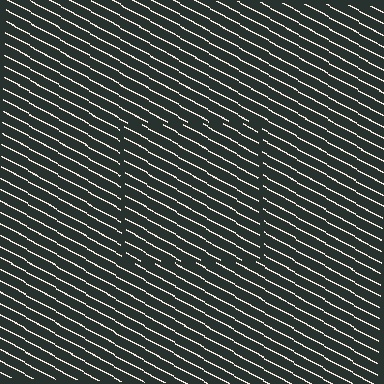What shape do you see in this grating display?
An illusory square. The interior of the shape contains the same grating, shifted by half a period — the contour is defined by the phase discontinuity where line-ends from the inner and outer gratings abut.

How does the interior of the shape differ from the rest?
The interior of the shape contains the same grating, shifted by half a period — the contour is defined by the phase discontinuity where line-ends from the inner and outer gratings abut.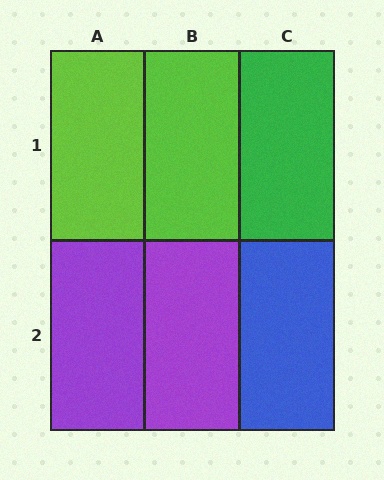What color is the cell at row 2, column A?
Purple.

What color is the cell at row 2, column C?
Blue.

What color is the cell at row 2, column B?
Purple.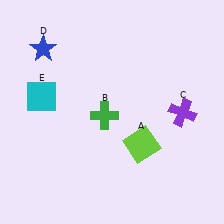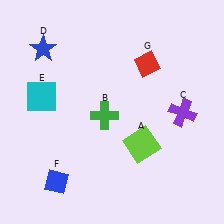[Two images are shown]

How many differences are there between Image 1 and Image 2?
There are 2 differences between the two images.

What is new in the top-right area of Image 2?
A red diamond (G) was added in the top-right area of Image 2.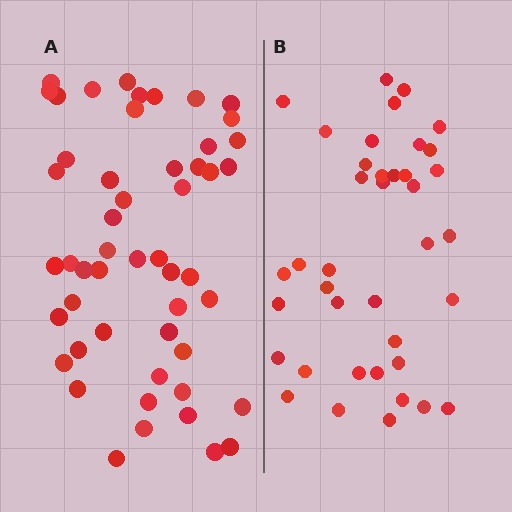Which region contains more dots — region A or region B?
Region A (the left region) has more dots.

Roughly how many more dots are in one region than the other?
Region A has roughly 12 or so more dots than region B.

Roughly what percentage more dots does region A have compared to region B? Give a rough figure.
About 30% more.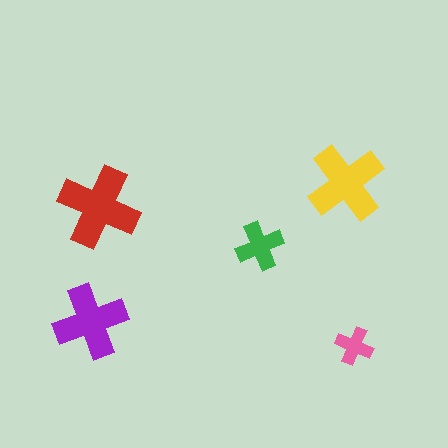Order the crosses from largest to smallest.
the red one, the yellow one, the purple one, the green one, the pink one.